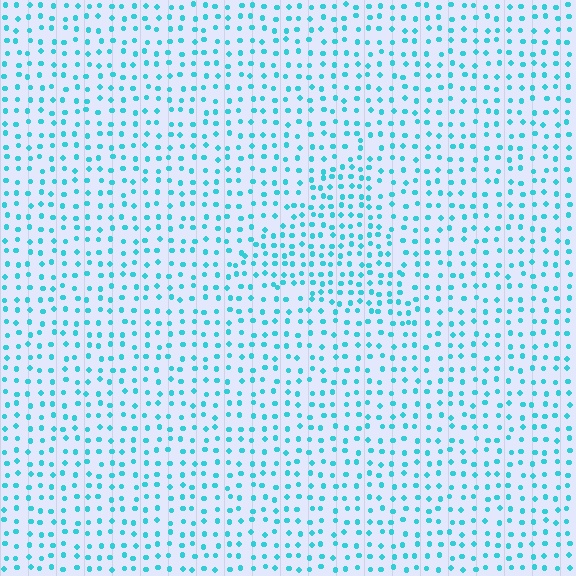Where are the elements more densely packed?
The elements are more densely packed inside the triangle boundary.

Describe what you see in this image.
The image contains small cyan elements arranged at two different densities. A triangle-shaped region is visible where the elements are more densely packed than the surrounding area.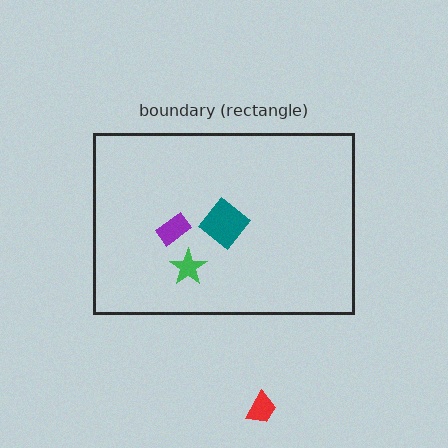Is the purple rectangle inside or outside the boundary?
Inside.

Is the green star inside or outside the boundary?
Inside.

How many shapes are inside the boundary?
3 inside, 1 outside.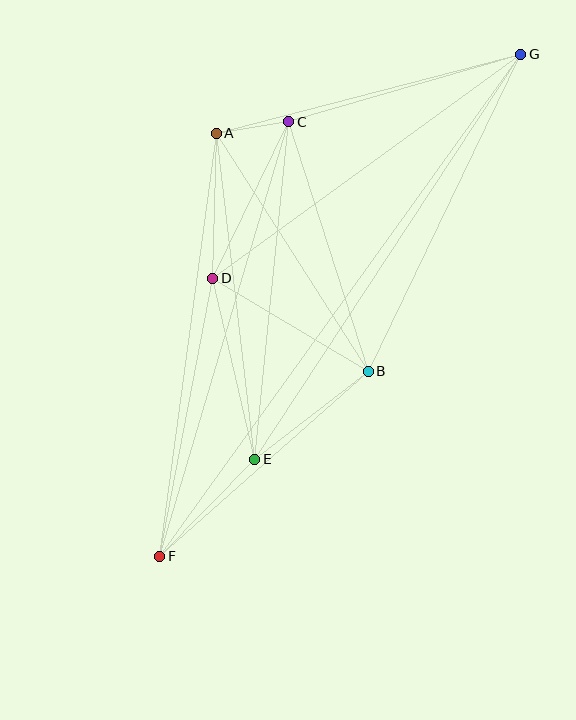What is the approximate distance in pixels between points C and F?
The distance between C and F is approximately 453 pixels.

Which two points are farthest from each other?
Points F and G are farthest from each other.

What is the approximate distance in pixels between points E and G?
The distance between E and G is approximately 485 pixels.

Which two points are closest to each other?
Points A and C are closest to each other.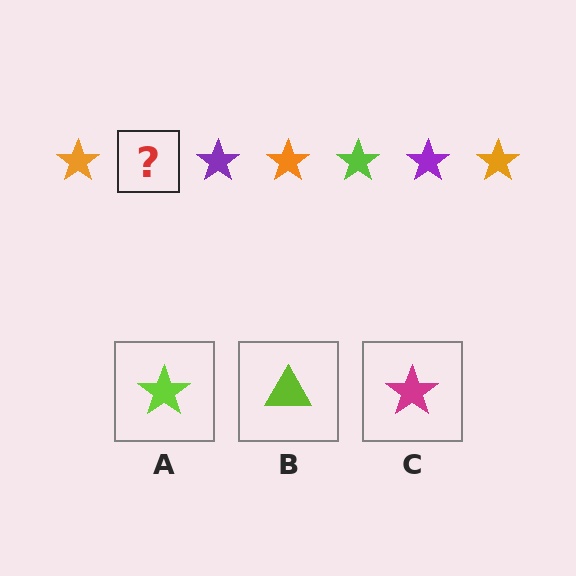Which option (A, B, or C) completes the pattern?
A.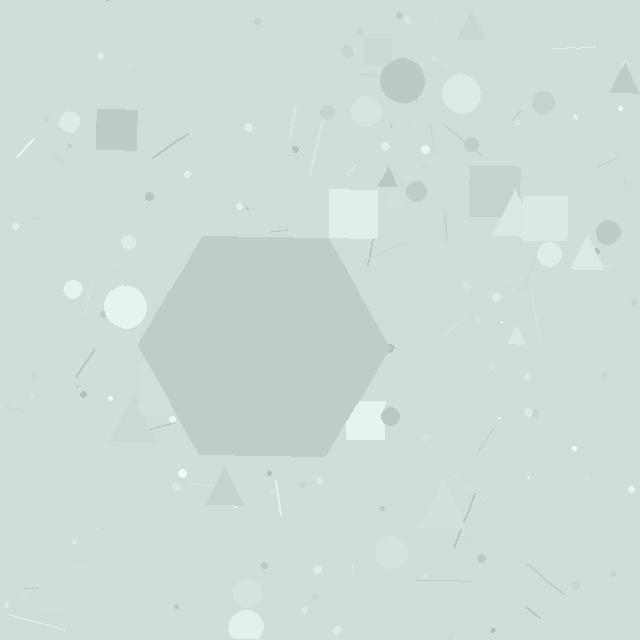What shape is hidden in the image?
A hexagon is hidden in the image.